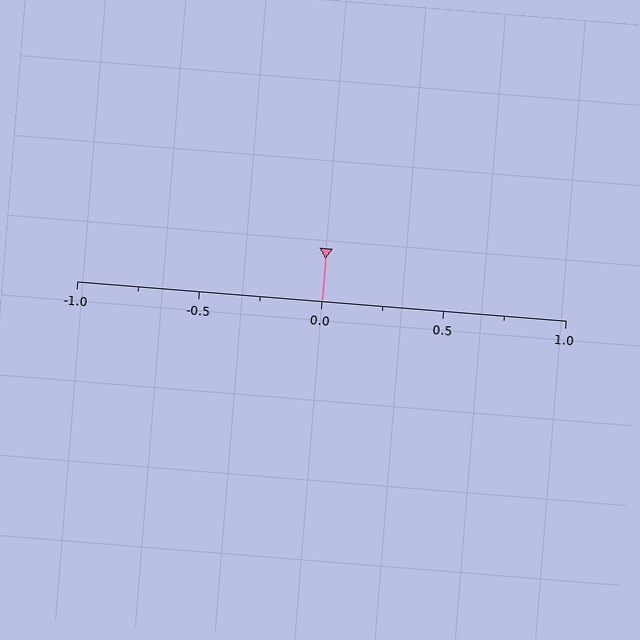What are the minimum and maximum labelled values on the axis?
The axis runs from -1.0 to 1.0.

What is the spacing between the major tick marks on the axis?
The major ticks are spaced 0.5 apart.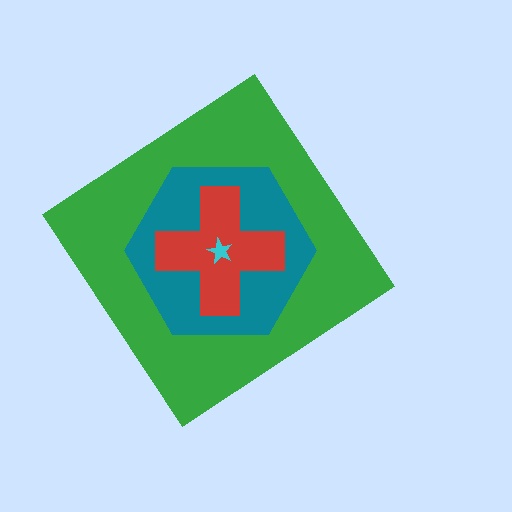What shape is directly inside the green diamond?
The teal hexagon.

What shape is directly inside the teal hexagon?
The red cross.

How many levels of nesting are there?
4.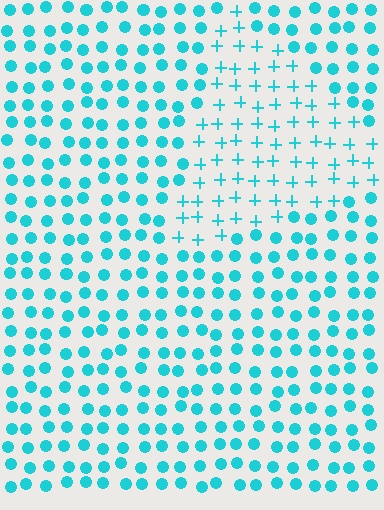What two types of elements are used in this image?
The image uses plus signs inside the triangle region and circles outside it.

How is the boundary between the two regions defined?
The boundary is defined by a change in element shape: plus signs inside vs. circles outside. All elements share the same color and spacing.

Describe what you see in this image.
The image is filled with small cyan elements arranged in a uniform grid. A triangle-shaped region contains plus signs, while the surrounding area contains circles. The boundary is defined purely by the change in element shape.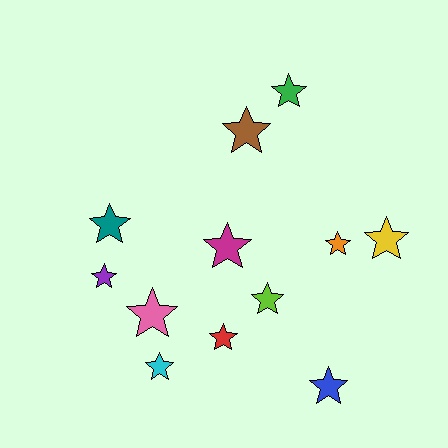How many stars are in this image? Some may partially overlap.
There are 12 stars.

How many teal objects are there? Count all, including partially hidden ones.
There is 1 teal object.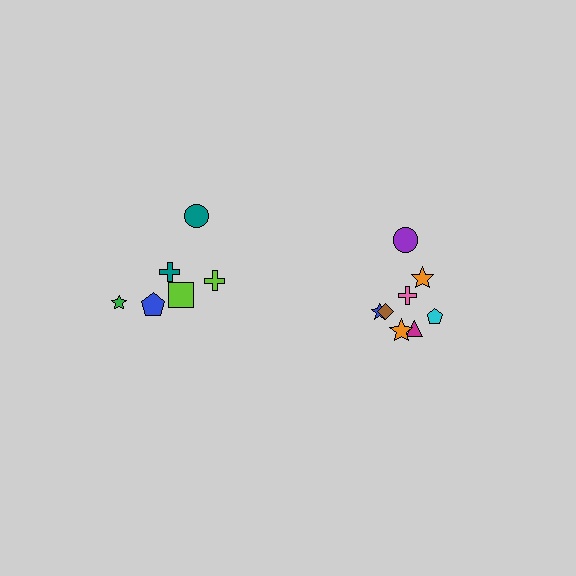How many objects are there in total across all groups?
There are 14 objects.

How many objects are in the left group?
There are 6 objects.